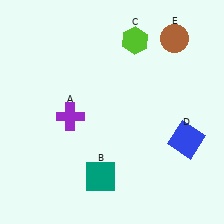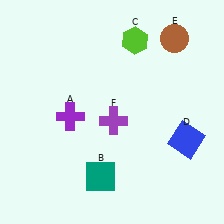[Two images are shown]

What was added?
A purple cross (F) was added in Image 2.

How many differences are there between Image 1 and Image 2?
There is 1 difference between the two images.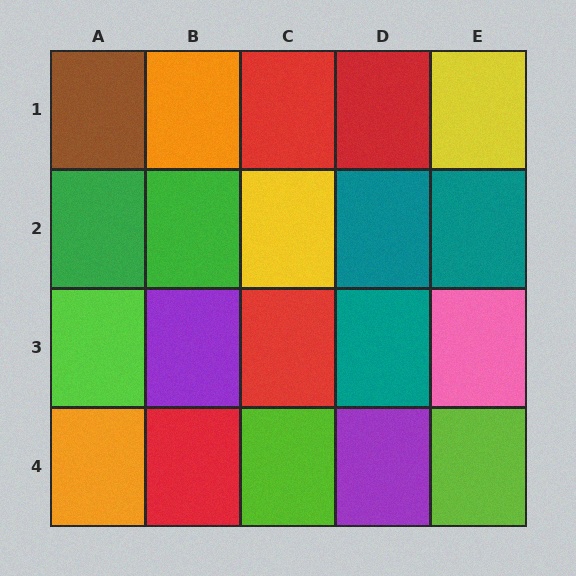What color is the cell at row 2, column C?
Yellow.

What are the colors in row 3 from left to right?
Lime, purple, red, teal, pink.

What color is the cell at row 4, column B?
Red.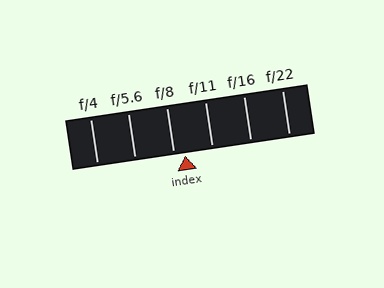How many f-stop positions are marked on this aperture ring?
There are 6 f-stop positions marked.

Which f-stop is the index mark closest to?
The index mark is closest to f/8.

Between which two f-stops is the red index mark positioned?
The index mark is between f/8 and f/11.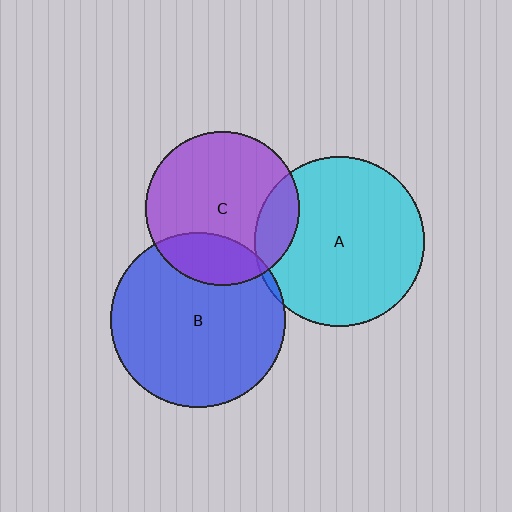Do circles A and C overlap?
Yes.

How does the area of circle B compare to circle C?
Approximately 1.3 times.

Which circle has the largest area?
Circle B (blue).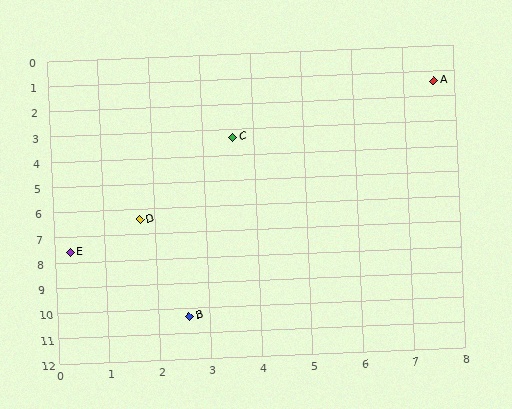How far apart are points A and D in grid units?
Points A and D are about 7.7 grid units apart.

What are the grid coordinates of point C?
Point C is at approximately (3.6, 3.3).